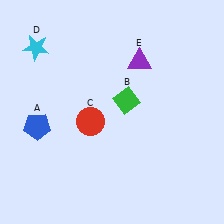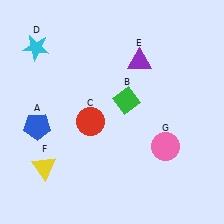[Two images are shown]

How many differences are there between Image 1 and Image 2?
There are 2 differences between the two images.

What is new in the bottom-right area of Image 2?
A pink circle (G) was added in the bottom-right area of Image 2.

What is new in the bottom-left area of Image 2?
A yellow triangle (F) was added in the bottom-left area of Image 2.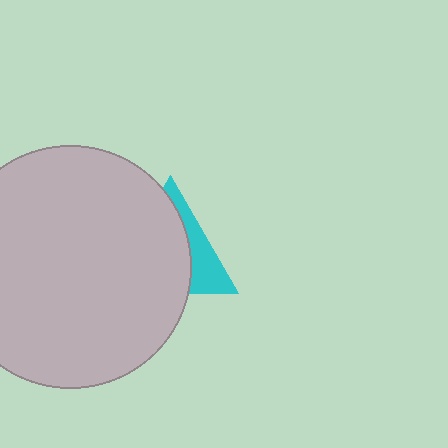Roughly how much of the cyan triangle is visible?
A small part of it is visible (roughly 32%).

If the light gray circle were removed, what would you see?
You would see the complete cyan triangle.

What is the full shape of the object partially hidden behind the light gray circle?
The partially hidden object is a cyan triangle.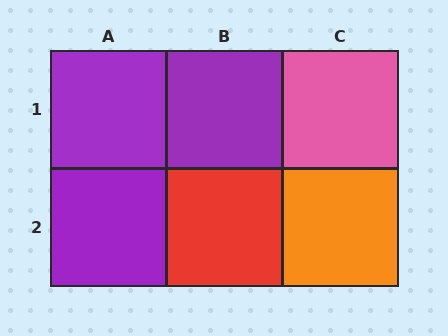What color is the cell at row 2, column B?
Red.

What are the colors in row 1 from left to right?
Purple, purple, pink.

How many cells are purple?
3 cells are purple.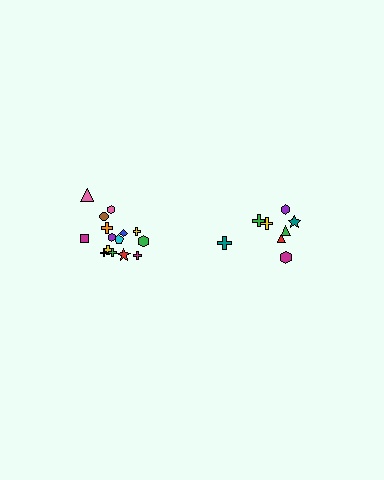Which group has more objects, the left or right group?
The left group.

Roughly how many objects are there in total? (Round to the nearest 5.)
Roughly 25 objects in total.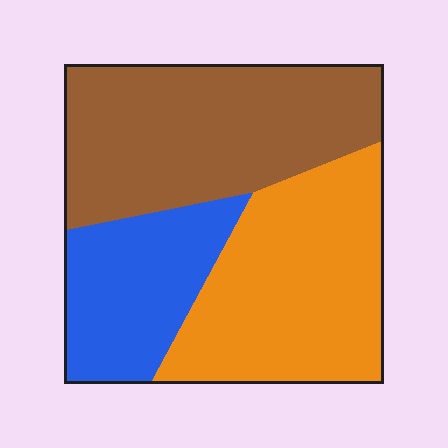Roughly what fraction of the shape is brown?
Brown takes up between a third and a half of the shape.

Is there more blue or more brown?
Brown.